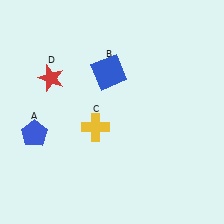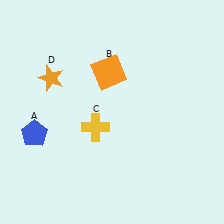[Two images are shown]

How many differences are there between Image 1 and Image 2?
There are 2 differences between the two images.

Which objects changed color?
B changed from blue to orange. D changed from red to orange.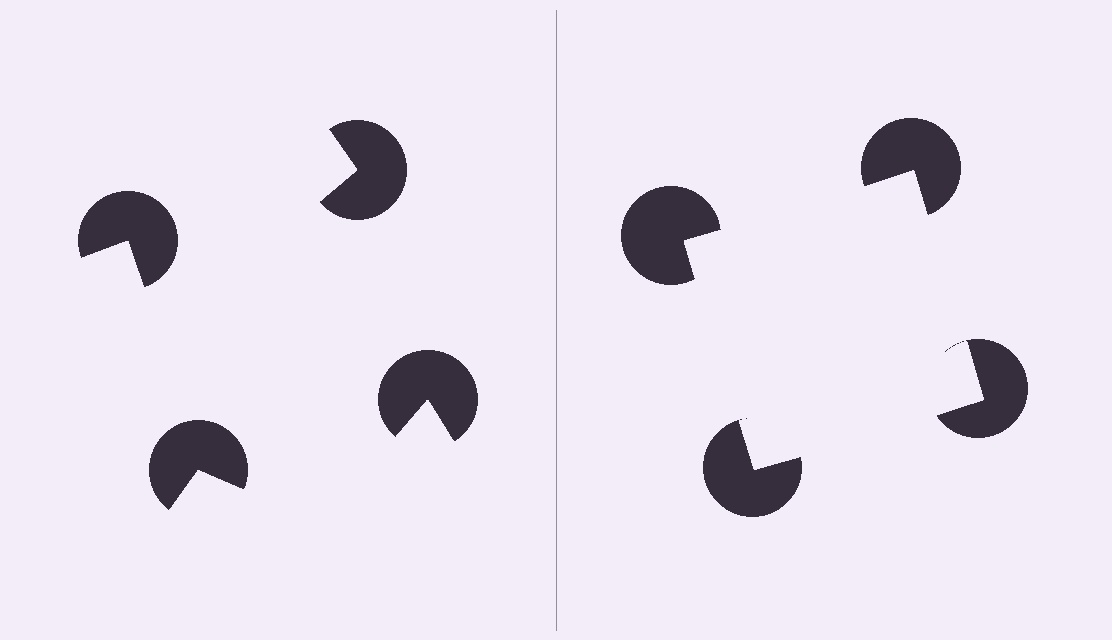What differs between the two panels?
The pac-man discs are positioned identically on both sides; only the wedge orientations differ. On the right they align to a square; on the left they are misaligned.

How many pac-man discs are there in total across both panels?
8 — 4 on each side.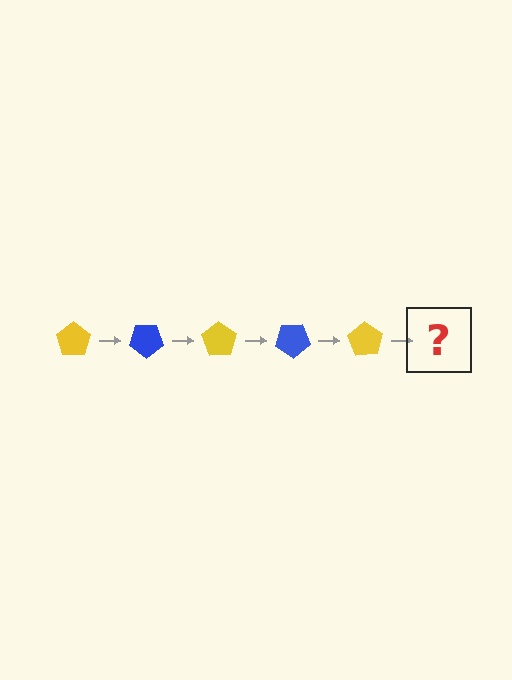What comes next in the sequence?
The next element should be a blue pentagon, rotated 175 degrees from the start.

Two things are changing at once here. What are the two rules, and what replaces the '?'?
The two rules are that it rotates 35 degrees each step and the color cycles through yellow and blue. The '?' should be a blue pentagon, rotated 175 degrees from the start.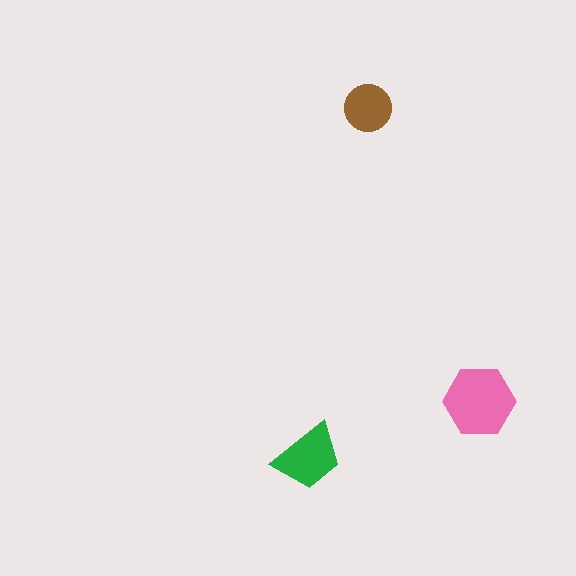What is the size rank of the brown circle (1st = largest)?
3rd.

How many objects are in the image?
There are 3 objects in the image.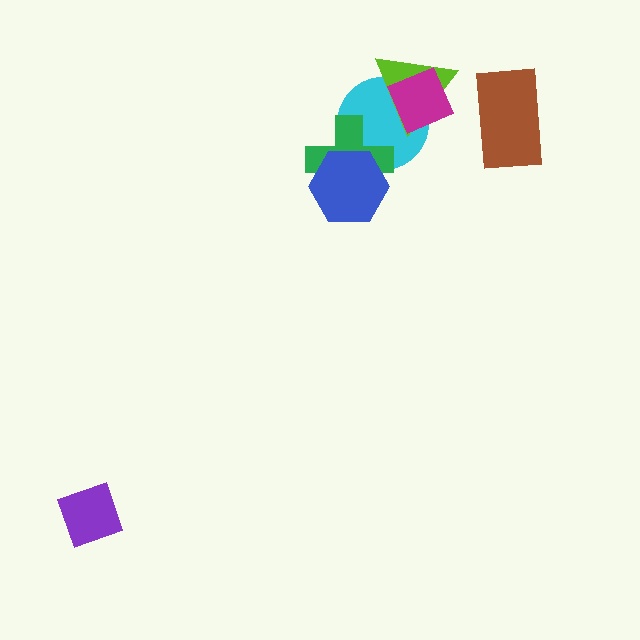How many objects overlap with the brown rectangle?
0 objects overlap with the brown rectangle.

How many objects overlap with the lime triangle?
2 objects overlap with the lime triangle.